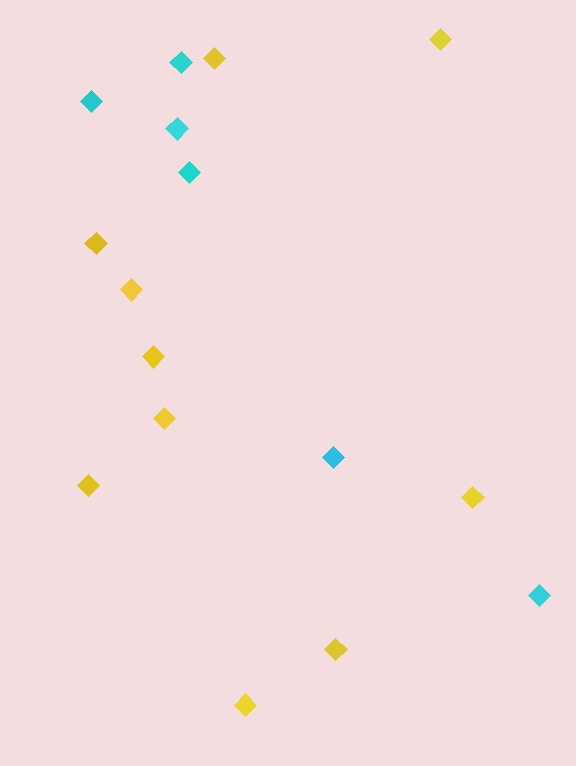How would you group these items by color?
There are 2 groups: one group of yellow diamonds (10) and one group of cyan diamonds (6).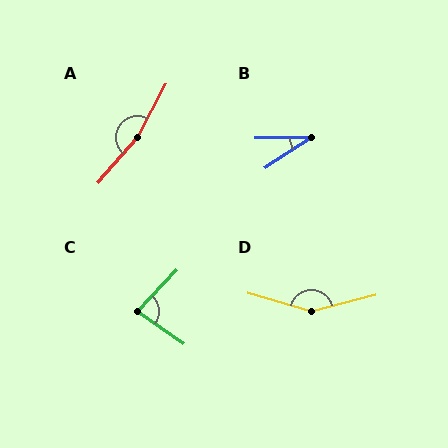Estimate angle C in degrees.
Approximately 81 degrees.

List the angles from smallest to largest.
B (33°), C (81°), D (150°), A (167°).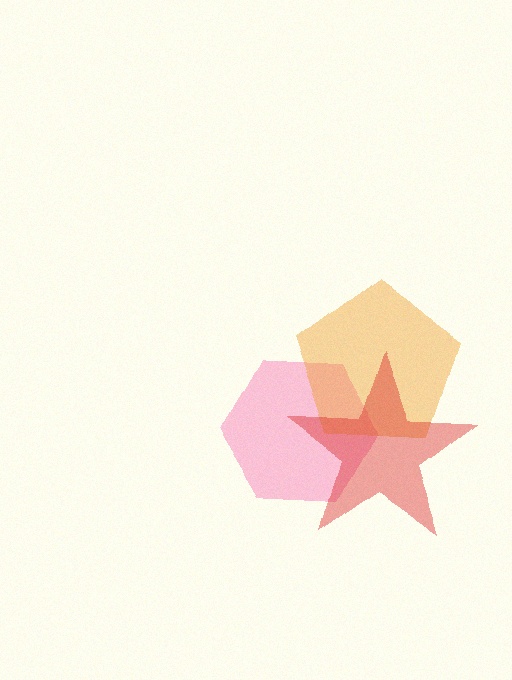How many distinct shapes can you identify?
There are 3 distinct shapes: a pink hexagon, an orange pentagon, a red star.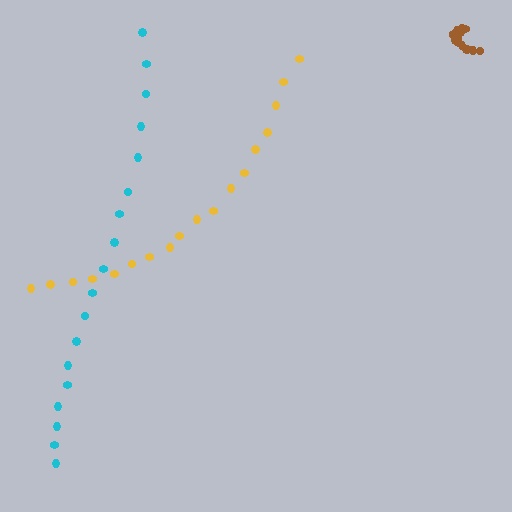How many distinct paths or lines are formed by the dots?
There are 3 distinct paths.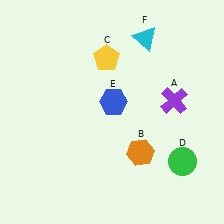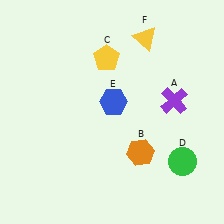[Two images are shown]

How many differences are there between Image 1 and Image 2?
There is 1 difference between the two images.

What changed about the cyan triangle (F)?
In Image 1, F is cyan. In Image 2, it changed to yellow.